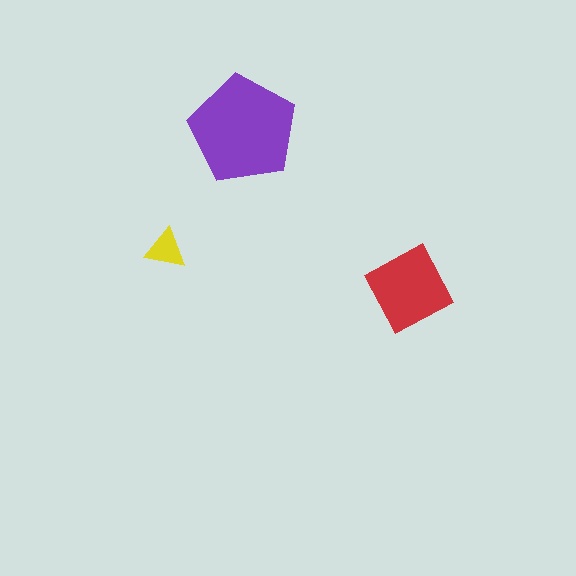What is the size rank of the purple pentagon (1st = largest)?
1st.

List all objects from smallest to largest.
The yellow triangle, the red square, the purple pentagon.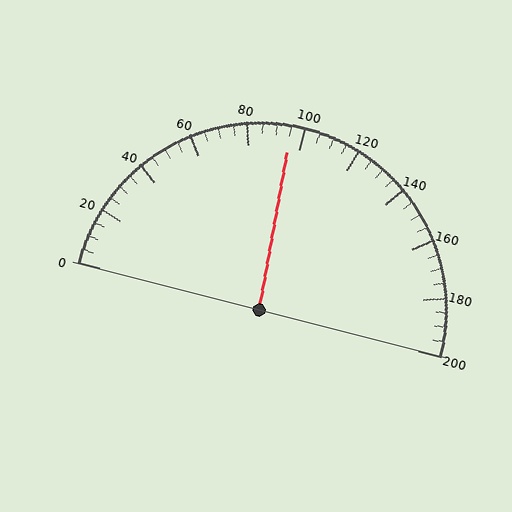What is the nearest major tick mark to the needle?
The nearest major tick mark is 100.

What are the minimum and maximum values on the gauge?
The gauge ranges from 0 to 200.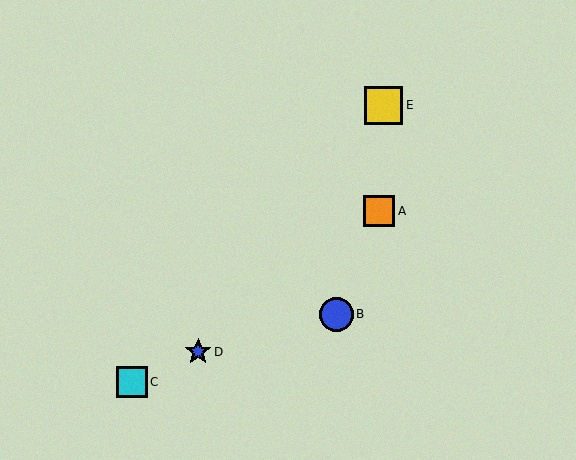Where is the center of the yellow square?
The center of the yellow square is at (383, 105).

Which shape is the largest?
The yellow square (labeled E) is the largest.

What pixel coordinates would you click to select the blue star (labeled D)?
Click at (198, 352) to select the blue star D.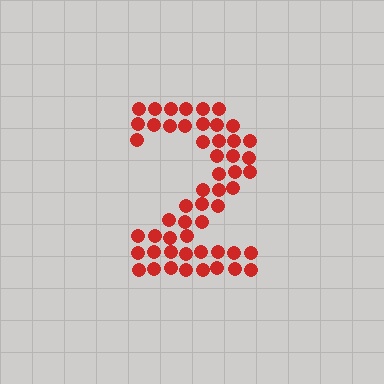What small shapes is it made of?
It is made of small circles.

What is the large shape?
The large shape is the digit 2.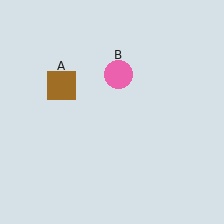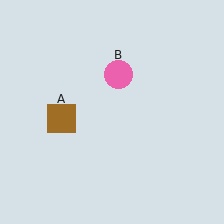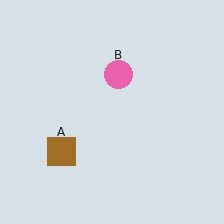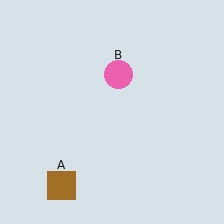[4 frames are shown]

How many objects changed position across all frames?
1 object changed position: brown square (object A).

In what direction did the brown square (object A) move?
The brown square (object A) moved down.